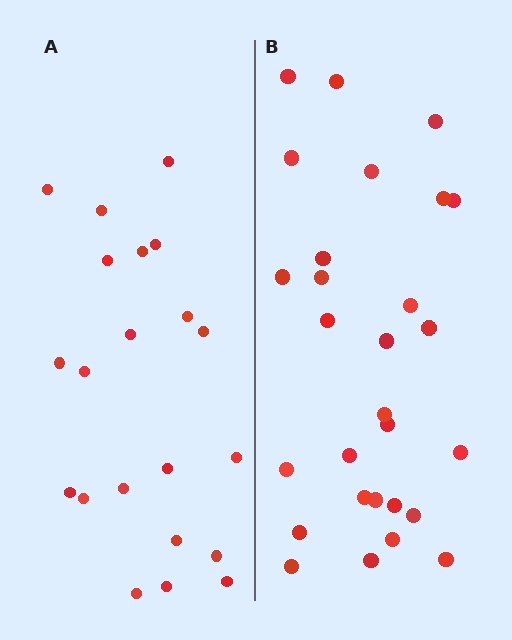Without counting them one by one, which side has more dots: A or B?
Region B (the right region) has more dots.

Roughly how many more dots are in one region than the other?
Region B has roughly 8 or so more dots than region A.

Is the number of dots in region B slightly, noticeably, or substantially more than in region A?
Region B has noticeably more, but not dramatically so. The ratio is roughly 1.3 to 1.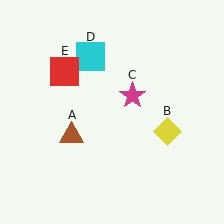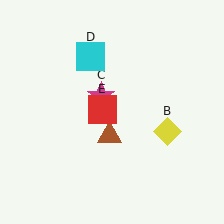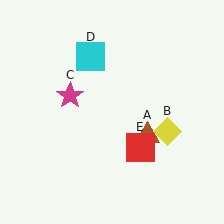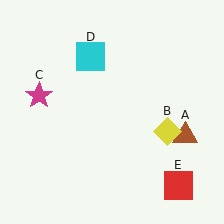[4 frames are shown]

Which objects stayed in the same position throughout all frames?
Yellow diamond (object B) and cyan square (object D) remained stationary.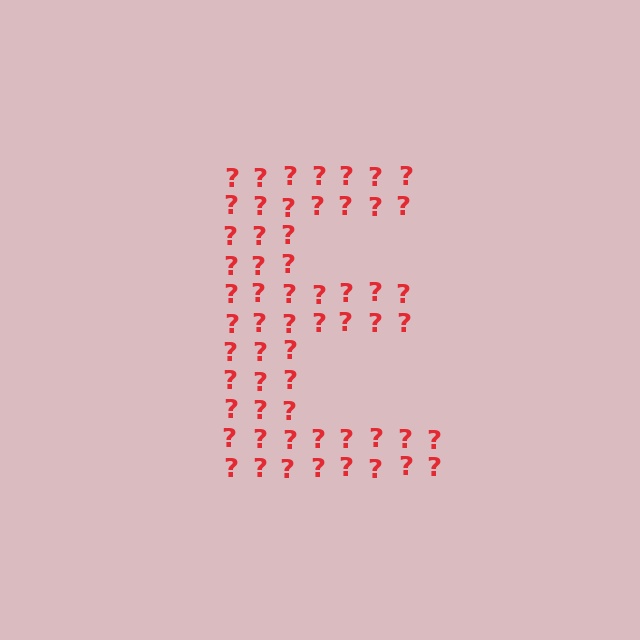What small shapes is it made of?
It is made of small question marks.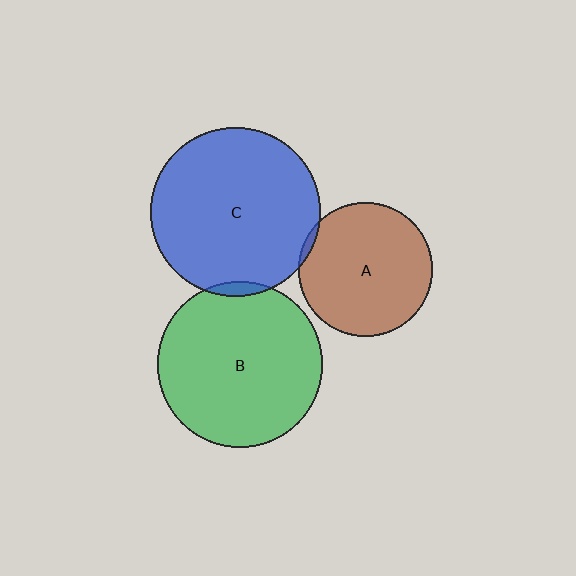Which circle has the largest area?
Circle C (blue).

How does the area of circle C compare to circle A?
Approximately 1.6 times.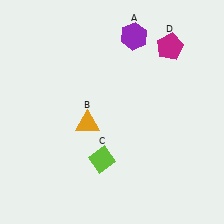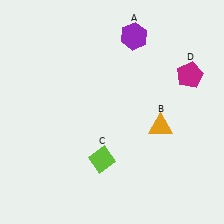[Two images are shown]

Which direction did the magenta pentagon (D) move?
The magenta pentagon (D) moved down.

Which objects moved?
The objects that moved are: the orange triangle (B), the magenta pentagon (D).